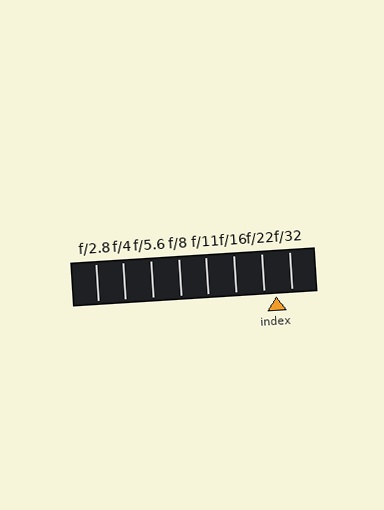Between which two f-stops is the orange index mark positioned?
The index mark is between f/22 and f/32.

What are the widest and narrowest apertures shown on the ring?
The widest aperture shown is f/2.8 and the narrowest is f/32.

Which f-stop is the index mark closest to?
The index mark is closest to f/22.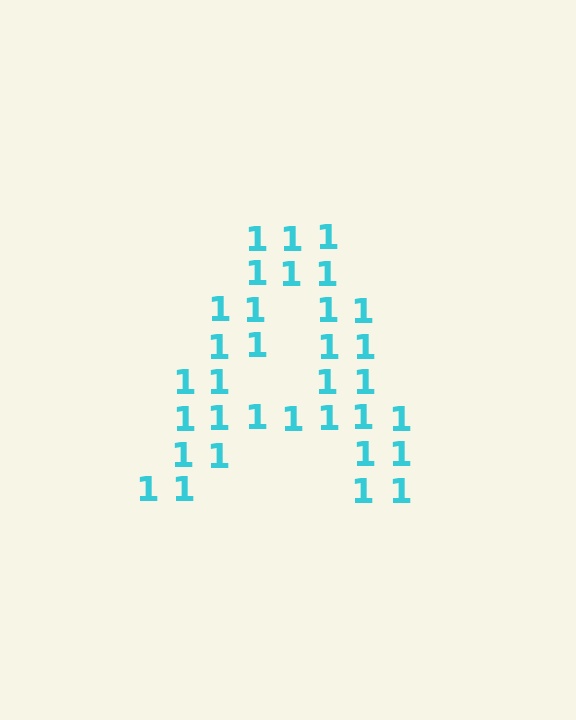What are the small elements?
The small elements are digit 1's.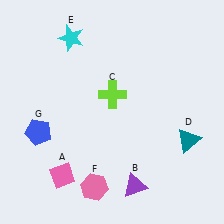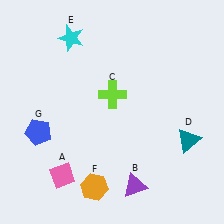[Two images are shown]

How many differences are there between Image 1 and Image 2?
There is 1 difference between the two images.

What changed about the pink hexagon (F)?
In Image 1, F is pink. In Image 2, it changed to orange.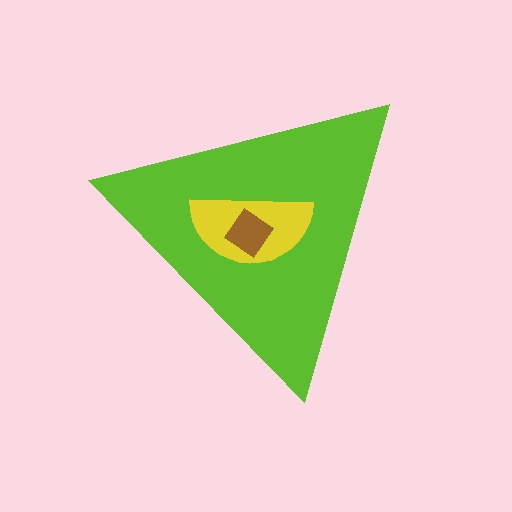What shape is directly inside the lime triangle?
The yellow semicircle.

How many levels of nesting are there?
3.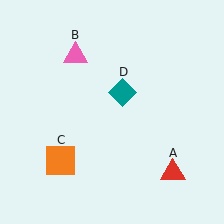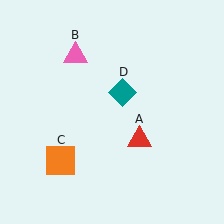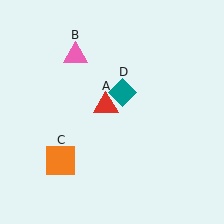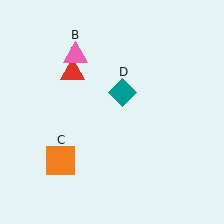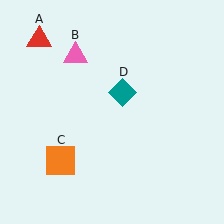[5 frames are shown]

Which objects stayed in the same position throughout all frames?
Pink triangle (object B) and orange square (object C) and teal diamond (object D) remained stationary.